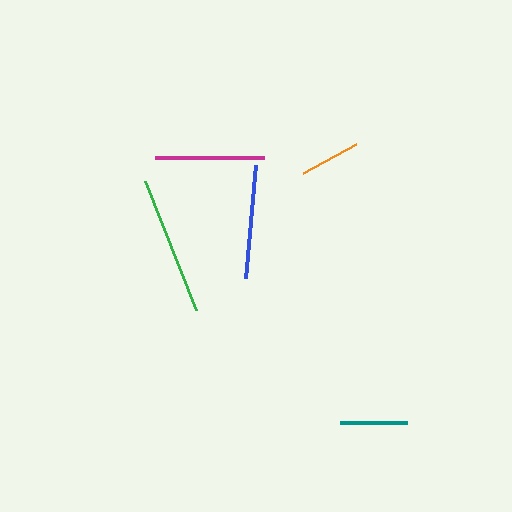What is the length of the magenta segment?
The magenta segment is approximately 109 pixels long.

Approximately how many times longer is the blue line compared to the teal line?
The blue line is approximately 1.7 times the length of the teal line.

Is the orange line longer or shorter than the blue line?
The blue line is longer than the orange line.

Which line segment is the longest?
The green line is the longest at approximately 139 pixels.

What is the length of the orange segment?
The orange segment is approximately 60 pixels long.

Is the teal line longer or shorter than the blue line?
The blue line is longer than the teal line.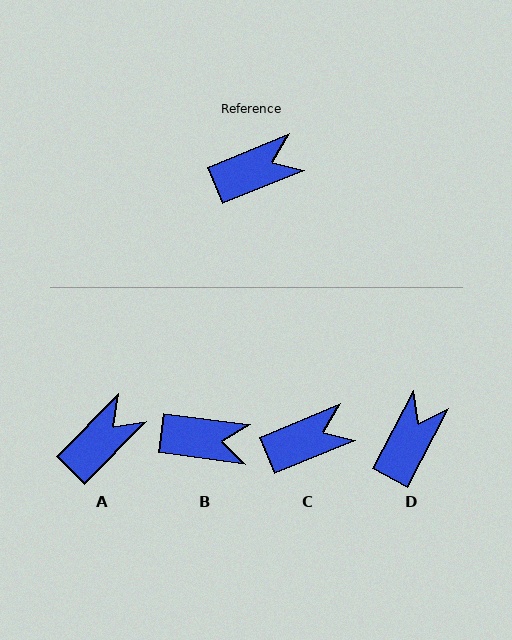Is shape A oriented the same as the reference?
No, it is off by about 23 degrees.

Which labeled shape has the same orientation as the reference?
C.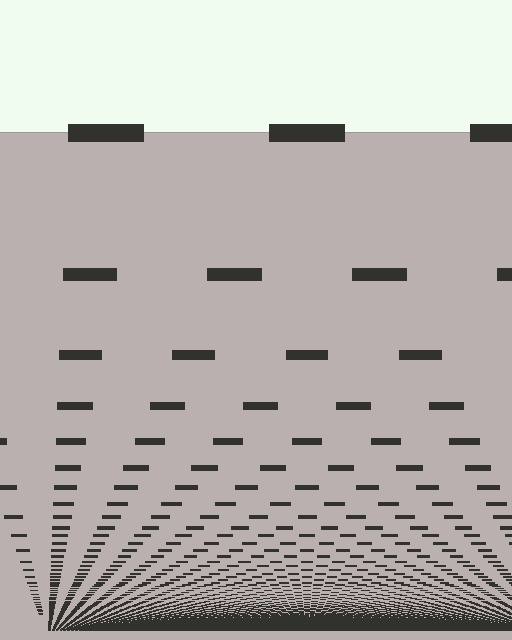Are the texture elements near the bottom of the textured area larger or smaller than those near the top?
Smaller. The gradient is inverted — elements near the bottom are smaller and denser.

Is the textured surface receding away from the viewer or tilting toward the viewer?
The surface appears to tilt toward the viewer. Texture elements get larger and sparser toward the top.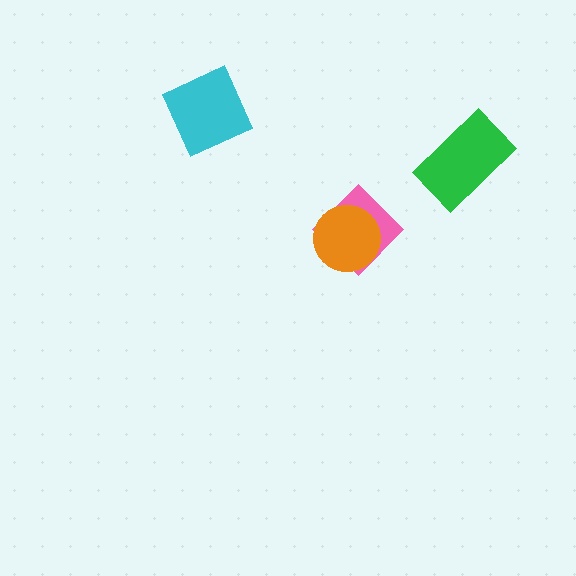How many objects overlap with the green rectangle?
0 objects overlap with the green rectangle.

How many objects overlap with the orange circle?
1 object overlaps with the orange circle.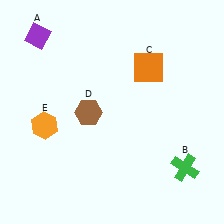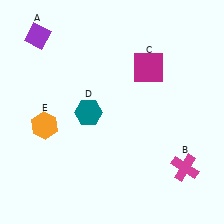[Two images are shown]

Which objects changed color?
B changed from green to magenta. C changed from orange to magenta. D changed from brown to teal.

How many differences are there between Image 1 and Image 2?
There are 3 differences between the two images.